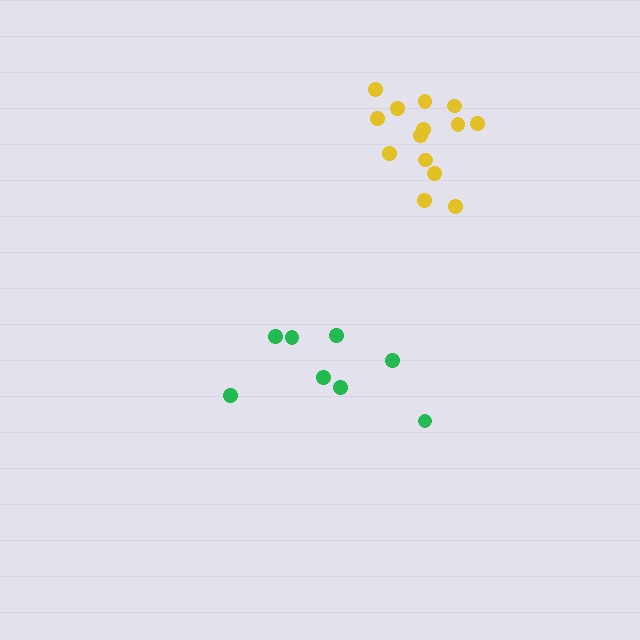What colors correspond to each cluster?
The clusters are colored: green, yellow.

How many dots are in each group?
Group 1: 8 dots, Group 2: 14 dots (22 total).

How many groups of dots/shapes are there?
There are 2 groups.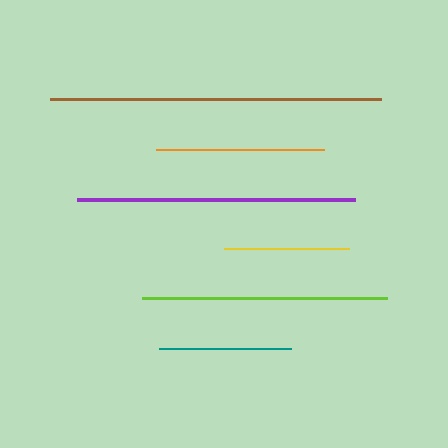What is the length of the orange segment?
The orange segment is approximately 167 pixels long.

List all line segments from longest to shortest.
From longest to shortest: brown, purple, lime, orange, teal, yellow.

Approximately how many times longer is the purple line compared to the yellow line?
The purple line is approximately 2.2 times the length of the yellow line.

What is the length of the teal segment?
The teal segment is approximately 131 pixels long.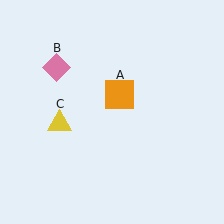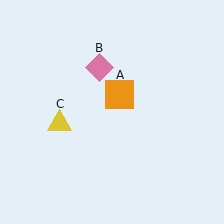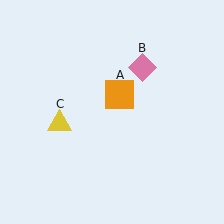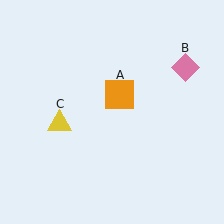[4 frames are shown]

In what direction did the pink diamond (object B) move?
The pink diamond (object B) moved right.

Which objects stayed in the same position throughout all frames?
Orange square (object A) and yellow triangle (object C) remained stationary.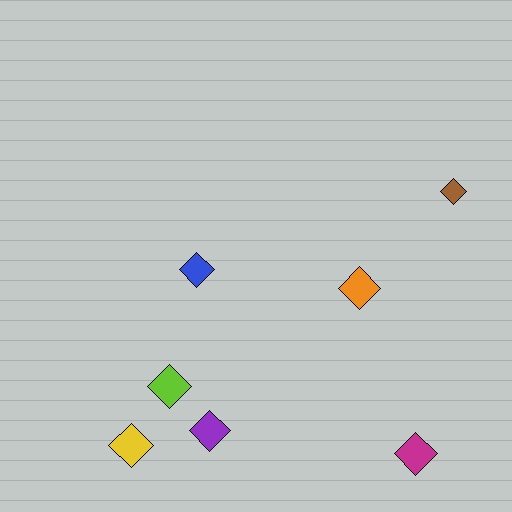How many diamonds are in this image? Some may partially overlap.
There are 7 diamonds.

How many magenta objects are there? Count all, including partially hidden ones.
There is 1 magenta object.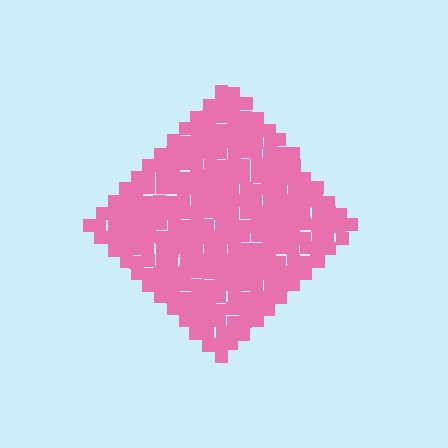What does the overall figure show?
The overall figure shows a diamond.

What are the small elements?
The small elements are squares.